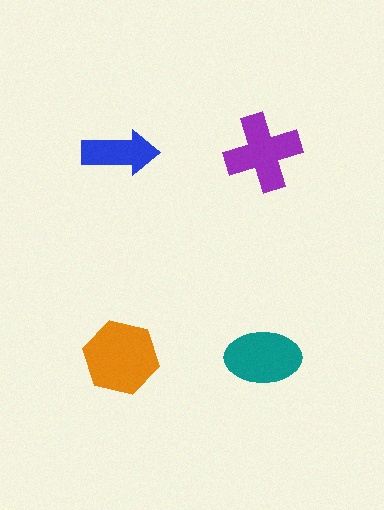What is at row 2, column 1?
An orange hexagon.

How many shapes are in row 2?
2 shapes.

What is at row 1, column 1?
A blue arrow.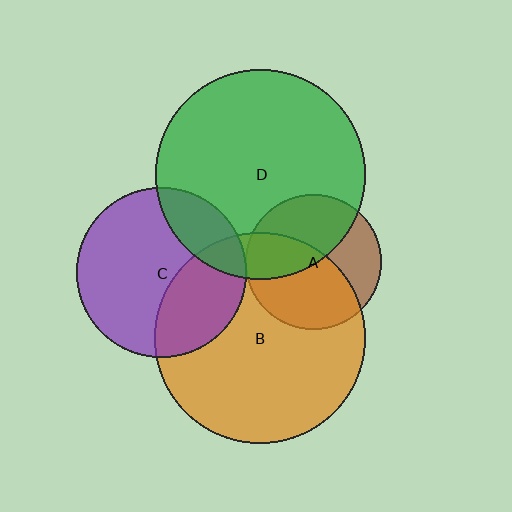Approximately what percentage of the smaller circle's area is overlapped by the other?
Approximately 55%.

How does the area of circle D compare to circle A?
Approximately 2.4 times.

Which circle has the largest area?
Circle B (orange).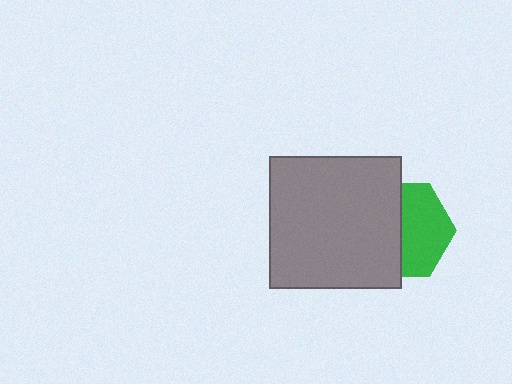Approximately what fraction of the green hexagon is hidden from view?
Roughly 49% of the green hexagon is hidden behind the gray square.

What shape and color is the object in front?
The object in front is a gray square.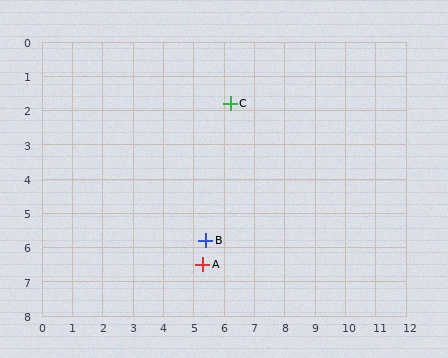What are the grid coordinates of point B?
Point B is at approximately (5.4, 5.8).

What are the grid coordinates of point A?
Point A is at approximately (5.3, 6.5).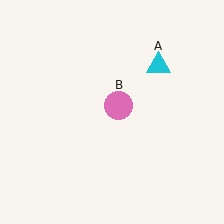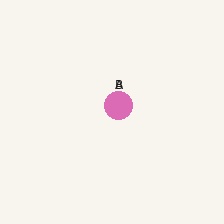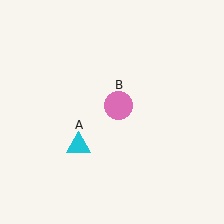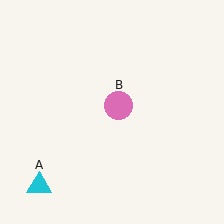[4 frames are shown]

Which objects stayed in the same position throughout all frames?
Pink circle (object B) remained stationary.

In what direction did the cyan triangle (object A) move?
The cyan triangle (object A) moved down and to the left.